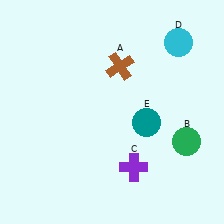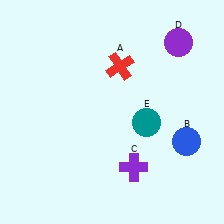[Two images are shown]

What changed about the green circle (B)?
In Image 1, B is green. In Image 2, it changed to blue.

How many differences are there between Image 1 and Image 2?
There are 3 differences between the two images.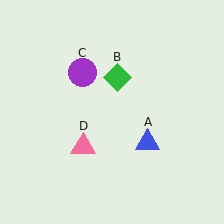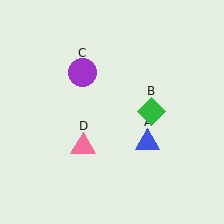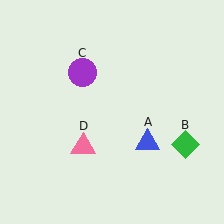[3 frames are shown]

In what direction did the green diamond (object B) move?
The green diamond (object B) moved down and to the right.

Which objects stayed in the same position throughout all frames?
Blue triangle (object A) and purple circle (object C) and pink triangle (object D) remained stationary.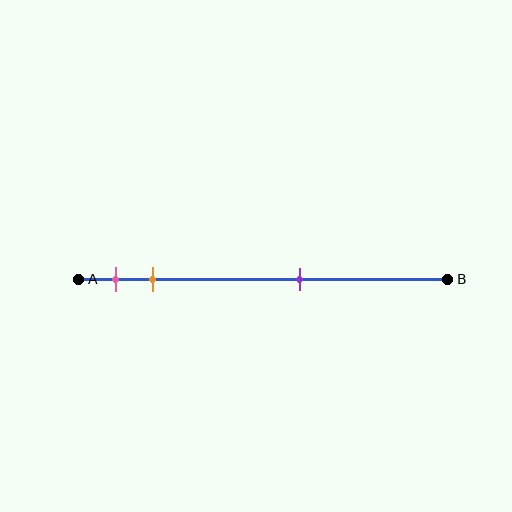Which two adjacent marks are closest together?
The pink and orange marks are the closest adjacent pair.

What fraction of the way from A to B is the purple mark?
The purple mark is approximately 60% (0.6) of the way from A to B.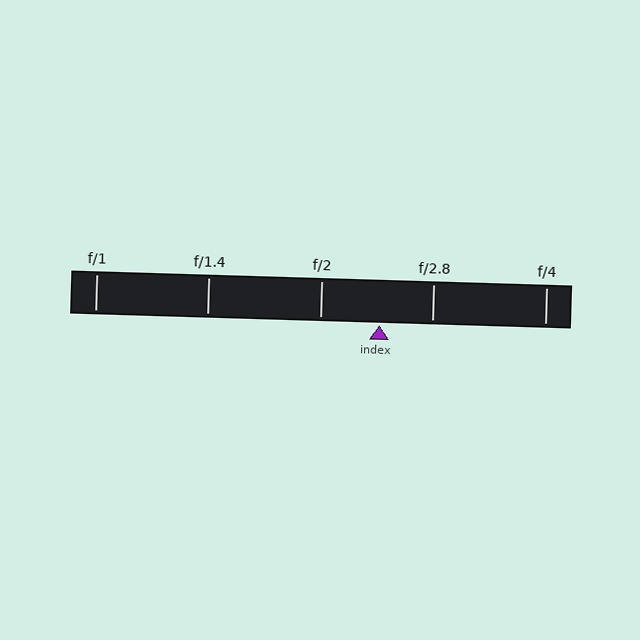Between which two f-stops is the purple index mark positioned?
The index mark is between f/2 and f/2.8.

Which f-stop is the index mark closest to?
The index mark is closest to f/2.8.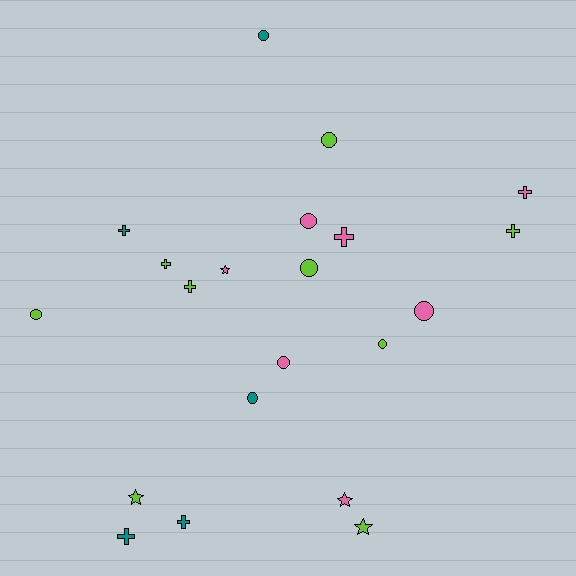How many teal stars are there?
There are no teal stars.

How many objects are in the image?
There are 21 objects.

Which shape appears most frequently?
Circle, with 9 objects.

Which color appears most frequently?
Lime, with 9 objects.